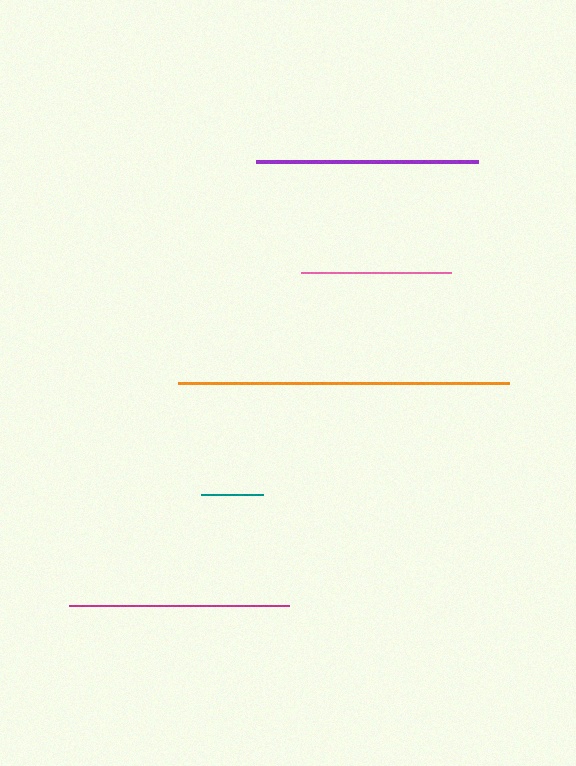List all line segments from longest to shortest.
From longest to shortest: orange, purple, magenta, pink, teal.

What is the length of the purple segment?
The purple segment is approximately 222 pixels long.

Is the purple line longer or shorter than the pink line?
The purple line is longer than the pink line.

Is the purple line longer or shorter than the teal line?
The purple line is longer than the teal line.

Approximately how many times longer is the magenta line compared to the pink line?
The magenta line is approximately 1.5 times the length of the pink line.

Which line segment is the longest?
The orange line is the longest at approximately 332 pixels.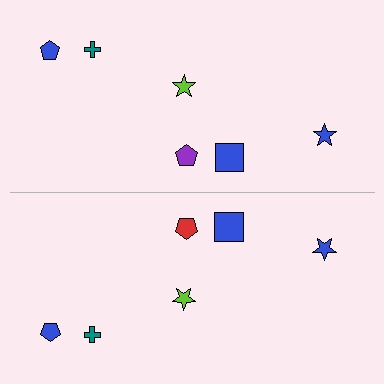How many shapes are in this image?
There are 12 shapes in this image.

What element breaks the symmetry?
The red pentagon on the bottom side breaks the symmetry — its mirror counterpart is purple.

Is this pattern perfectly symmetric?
No, the pattern is not perfectly symmetric. The red pentagon on the bottom side breaks the symmetry — its mirror counterpart is purple.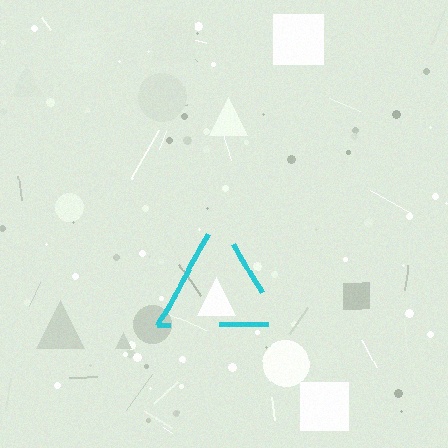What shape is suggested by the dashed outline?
The dashed outline suggests a triangle.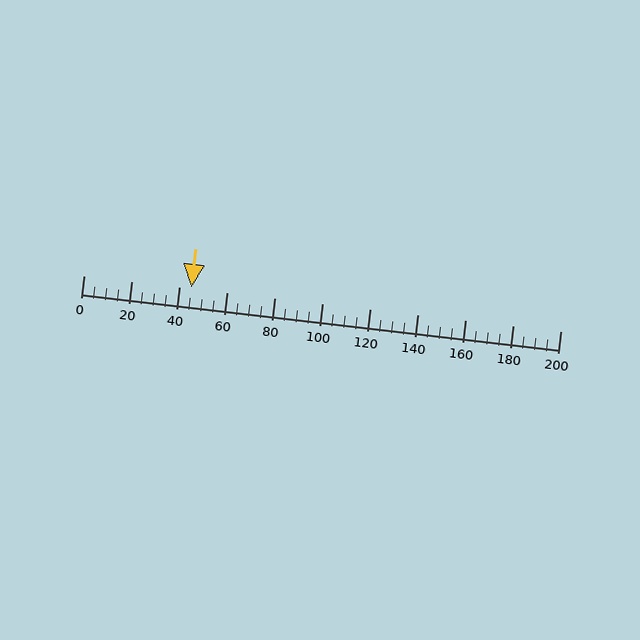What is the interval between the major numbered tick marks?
The major tick marks are spaced 20 units apart.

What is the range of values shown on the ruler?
The ruler shows values from 0 to 200.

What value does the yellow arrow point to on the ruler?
The yellow arrow points to approximately 45.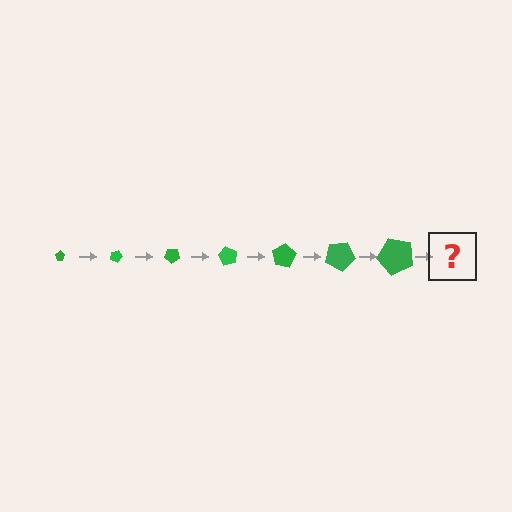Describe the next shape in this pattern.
It should be a pentagon, larger than the previous one and rotated 140 degrees from the start.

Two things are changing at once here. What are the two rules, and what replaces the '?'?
The two rules are that the pentagon grows larger each step and it rotates 20 degrees each step. The '?' should be a pentagon, larger than the previous one and rotated 140 degrees from the start.